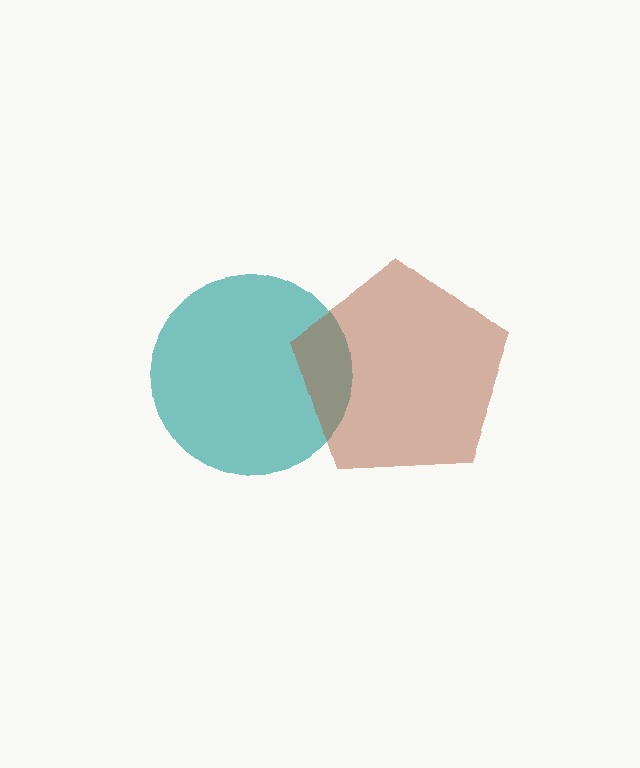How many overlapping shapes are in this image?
There are 2 overlapping shapes in the image.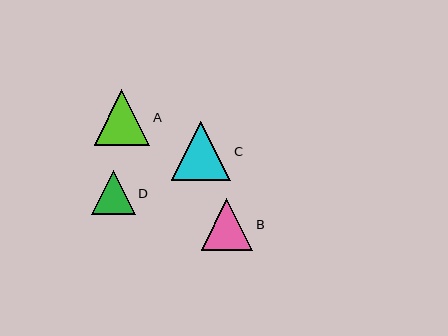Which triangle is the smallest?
Triangle D is the smallest with a size of approximately 44 pixels.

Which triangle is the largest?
Triangle C is the largest with a size of approximately 60 pixels.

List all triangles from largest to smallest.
From largest to smallest: C, A, B, D.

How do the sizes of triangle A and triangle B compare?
Triangle A and triangle B are approximately the same size.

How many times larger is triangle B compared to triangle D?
Triangle B is approximately 1.2 times the size of triangle D.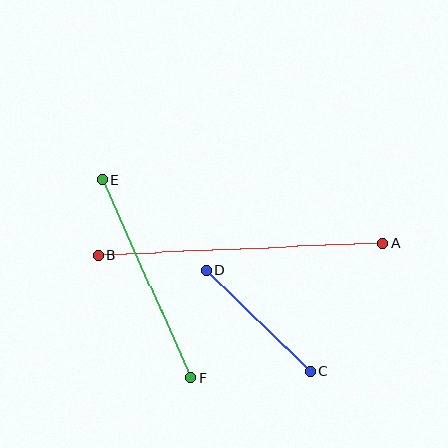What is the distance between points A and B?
The distance is approximately 285 pixels.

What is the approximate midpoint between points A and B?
The midpoint is at approximately (241, 249) pixels.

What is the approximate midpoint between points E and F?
The midpoint is at approximately (147, 279) pixels.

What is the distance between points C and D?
The distance is approximately 145 pixels.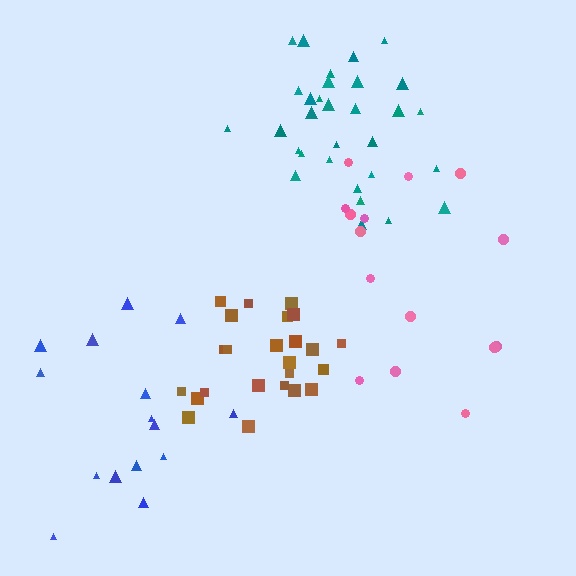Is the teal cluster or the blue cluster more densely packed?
Teal.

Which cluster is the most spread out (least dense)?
Blue.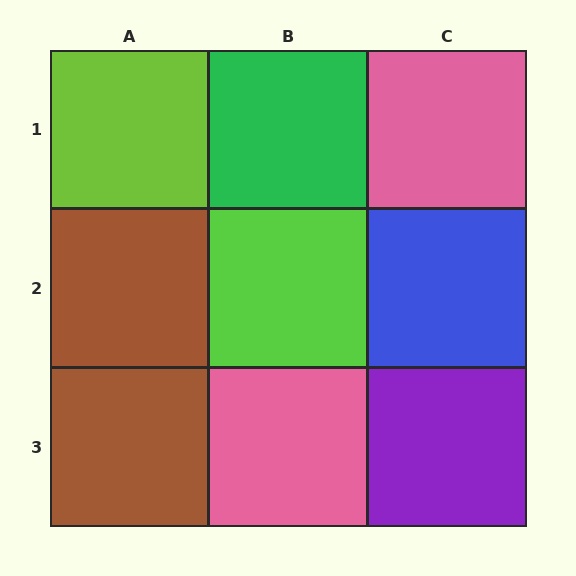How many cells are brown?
2 cells are brown.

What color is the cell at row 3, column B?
Pink.